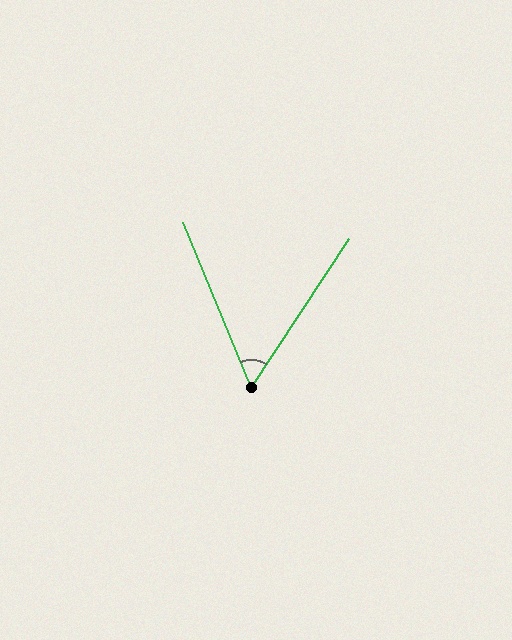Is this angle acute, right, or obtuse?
It is acute.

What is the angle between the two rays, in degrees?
Approximately 56 degrees.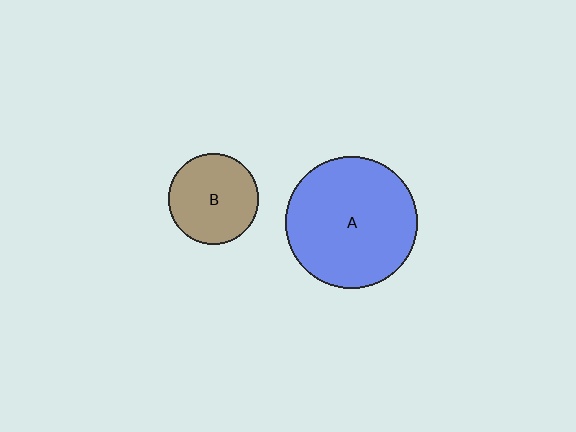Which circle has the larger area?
Circle A (blue).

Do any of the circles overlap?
No, none of the circles overlap.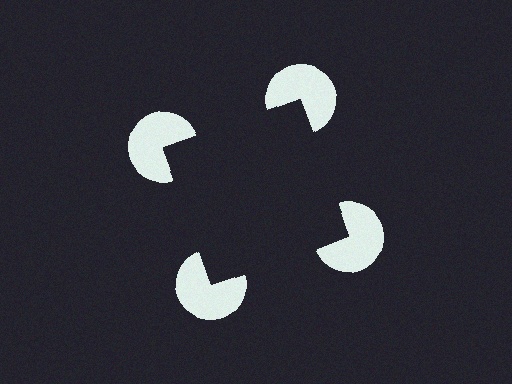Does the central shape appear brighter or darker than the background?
It typically appears slightly darker than the background, even though no actual brightness change is drawn.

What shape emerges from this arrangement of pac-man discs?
An illusory square — its edges are inferred from the aligned wedge cuts in the pac-man discs, not physically drawn.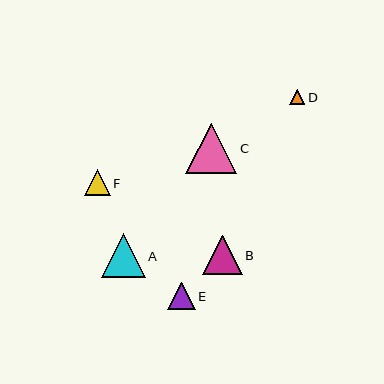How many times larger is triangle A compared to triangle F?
Triangle A is approximately 1.7 times the size of triangle F.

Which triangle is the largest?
Triangle C is the largest with a size of approximately 51 pixels.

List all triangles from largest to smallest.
From largest to smallest: C, A, B, E, F, D.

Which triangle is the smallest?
Triangle D is the smallest with a size of approximately 15 pixels.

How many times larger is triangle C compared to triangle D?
Triangle C is approximately 3.4 times the size of triangle D.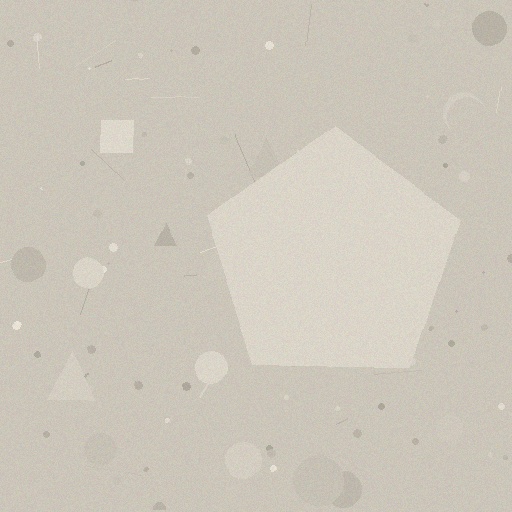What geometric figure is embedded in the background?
A pentagon is embedded in the background.